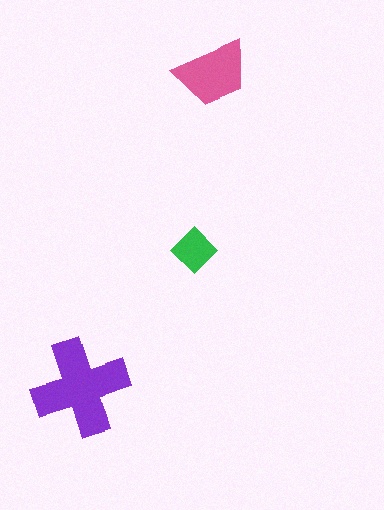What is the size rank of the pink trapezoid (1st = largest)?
2nd.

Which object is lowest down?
The purple cross is bottommost.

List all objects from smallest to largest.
The green diamond, the pink trapezoid, the purple cross.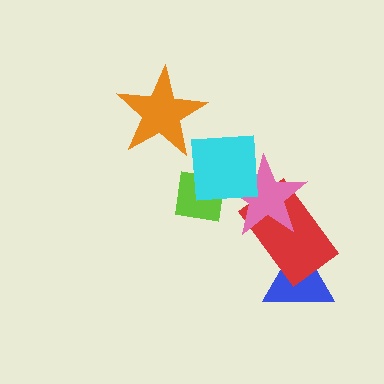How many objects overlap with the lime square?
2 objects overlap with the lime square.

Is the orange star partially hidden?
No, no other shape covers it.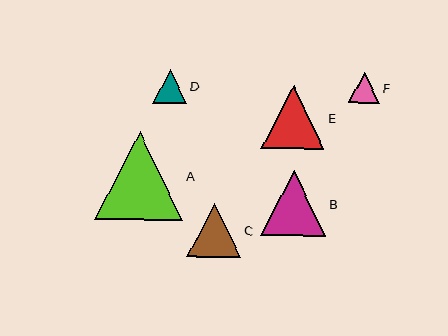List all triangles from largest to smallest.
From largest to smallest: A, B, E, C, D, F.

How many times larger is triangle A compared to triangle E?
Triangle A is approximately 1.4 times the size of triangle E.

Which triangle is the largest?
Triangle A is the largest with a size of approximately 88 pixels.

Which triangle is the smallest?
Triangle F is the smallest with a size of approximately 31 pixels.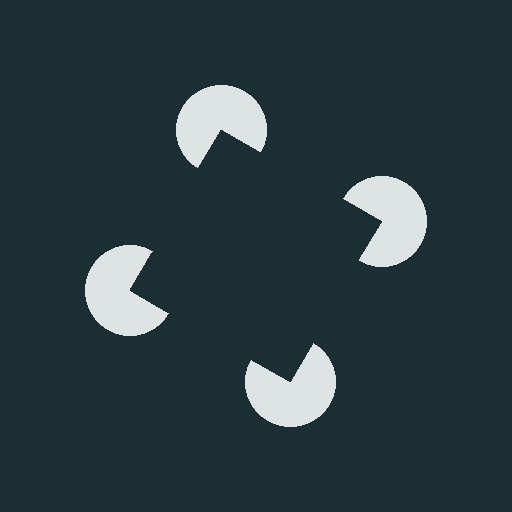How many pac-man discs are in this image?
There are 4 — one at each vertex of the illusory square.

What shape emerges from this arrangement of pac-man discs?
An illusory square — its edges are inferred from the aligned wedge cuts in the pac-man discs, not physically drawn.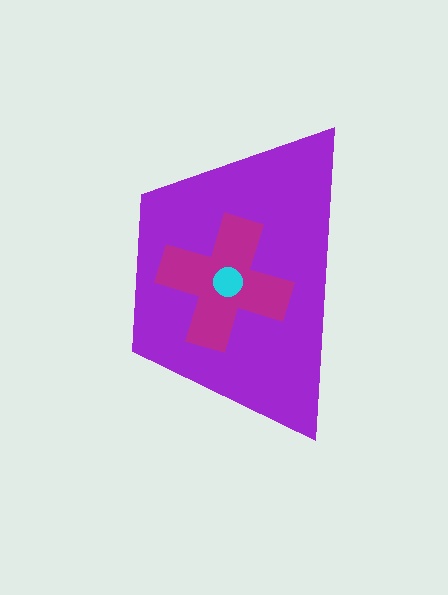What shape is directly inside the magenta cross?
The cyan circle.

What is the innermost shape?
The cyan circle.